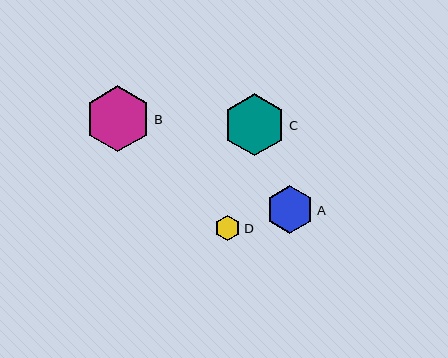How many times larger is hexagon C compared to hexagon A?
Hexagon C is approximately 1.3 times the size of hexagon A.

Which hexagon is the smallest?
Hexagon D is the smallest with a size of approximately 26 pixels.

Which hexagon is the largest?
Hexagon B is the largest with a size of approximately 66 pixels.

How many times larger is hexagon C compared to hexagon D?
Hexagon C is approximately 2.4 times the size of hexagon D.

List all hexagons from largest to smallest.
From largest to smallest: B, C, A, D.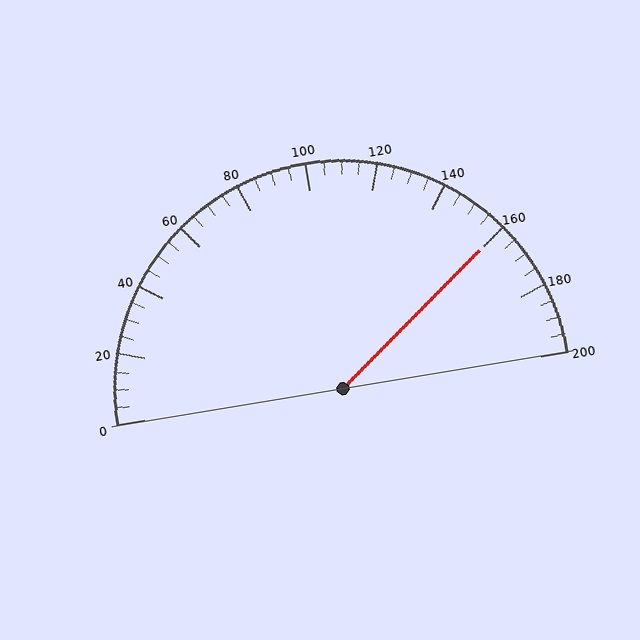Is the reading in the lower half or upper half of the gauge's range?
The reading is in the upper half of the range (0 to 200).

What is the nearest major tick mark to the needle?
The nearest major tick mark is 160.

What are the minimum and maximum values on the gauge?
The gauge ranges from 0 to 200.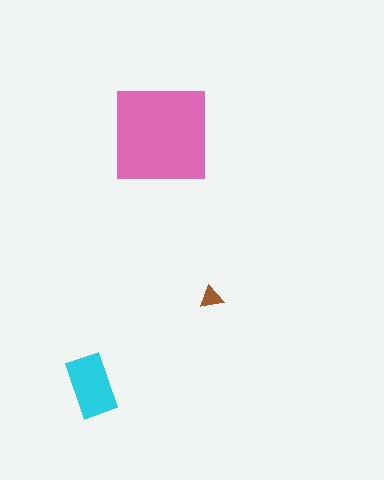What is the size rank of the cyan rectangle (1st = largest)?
2nd.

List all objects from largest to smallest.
The pink square, the cyan rectangle, the brown triangle.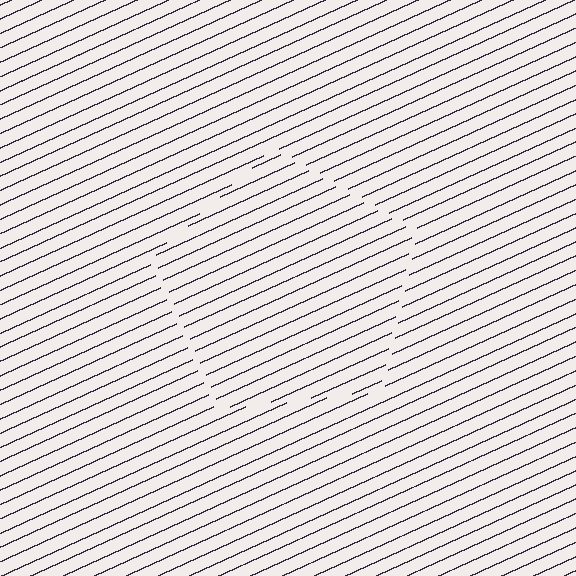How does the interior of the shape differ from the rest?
The interior of the shape contains the same grating, shifted by half a period — the contour is defined by the phase discontinuity where line-ends from the inner and outer gratings abut.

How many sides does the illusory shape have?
5 sides — the line-ends trace a pentagon.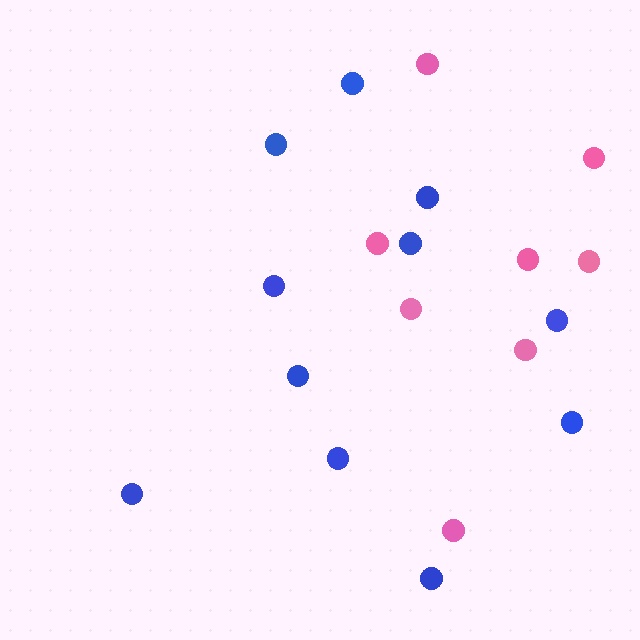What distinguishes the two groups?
There are 2 groups: one group of pink circles (8) and one group of blue circles (11).